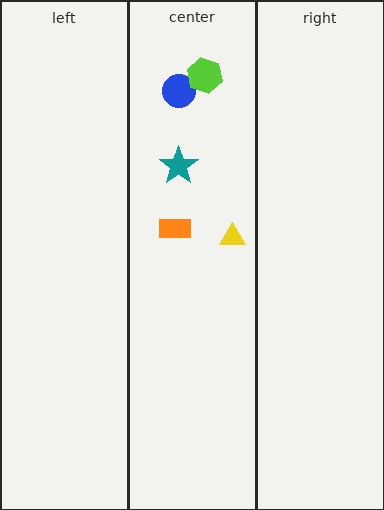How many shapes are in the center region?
5.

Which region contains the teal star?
The center region.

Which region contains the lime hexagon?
The center region.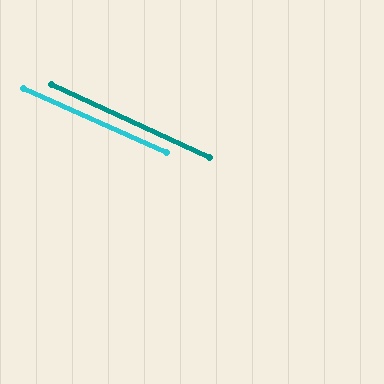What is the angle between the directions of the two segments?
Approximately 1 degree.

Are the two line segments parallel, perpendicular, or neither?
Parallel — their directions differ by only 0.6°.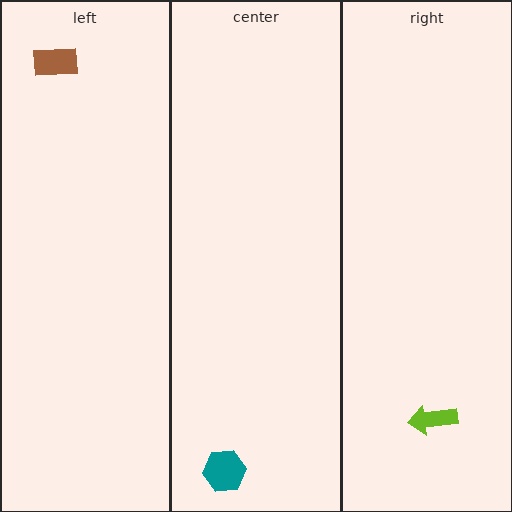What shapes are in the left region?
The brown rectangle.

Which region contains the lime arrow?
The right region.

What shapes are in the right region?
The lime arrow.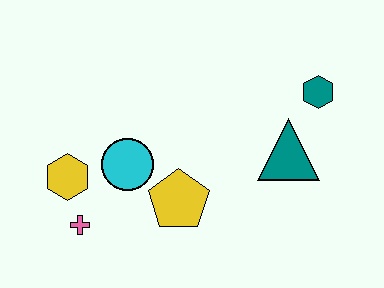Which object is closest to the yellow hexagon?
The pink cross is closest to the yellow hexagon.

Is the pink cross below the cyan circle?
Yes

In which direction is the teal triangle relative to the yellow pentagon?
The teal triangle is to the right of the yellow pentagon.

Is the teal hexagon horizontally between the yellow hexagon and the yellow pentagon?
No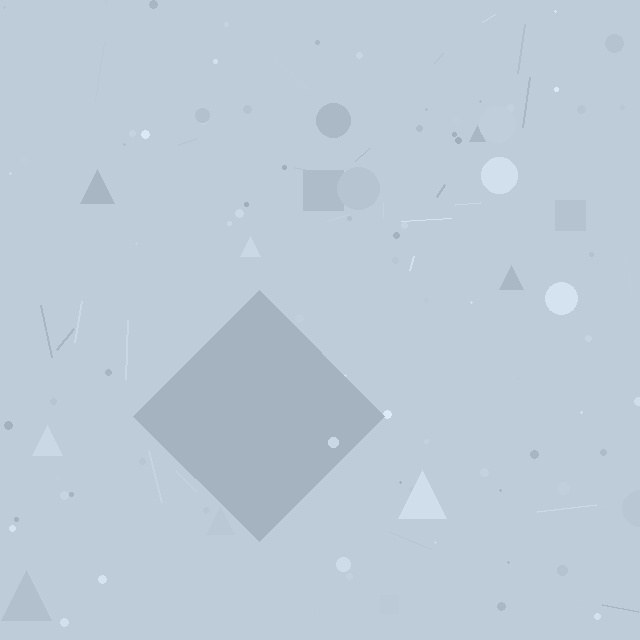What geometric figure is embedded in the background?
A diamond is embedded in the background.